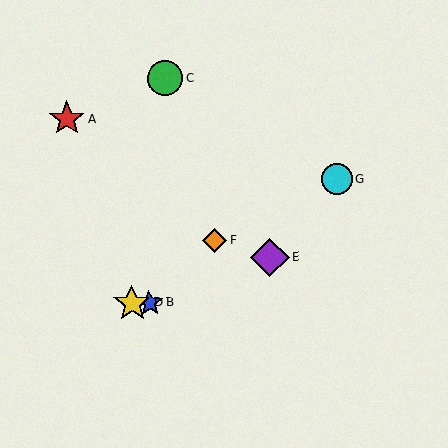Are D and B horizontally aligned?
Yes, both are at y≈303.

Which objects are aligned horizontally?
Objects B, D are aligned horizontally.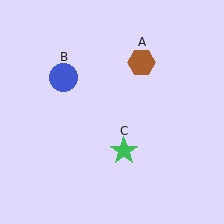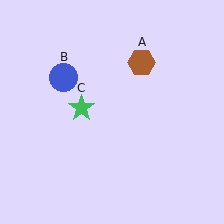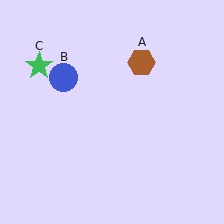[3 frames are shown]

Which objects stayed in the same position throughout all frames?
Brown hexagon (object A) and blue circle (object B) remained stationary.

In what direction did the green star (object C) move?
The green star (object C) moved up and to the left.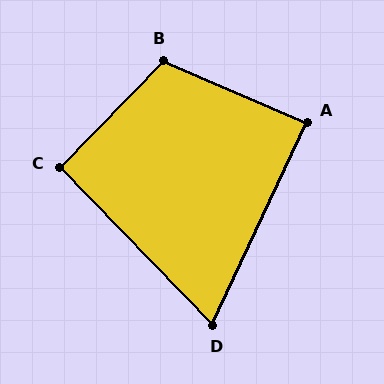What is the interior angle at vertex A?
Approximately 88 degrees (approximately right).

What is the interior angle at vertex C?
Approximately 92 degrees (approximately right).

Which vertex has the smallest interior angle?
D, at approximately 69 degrees.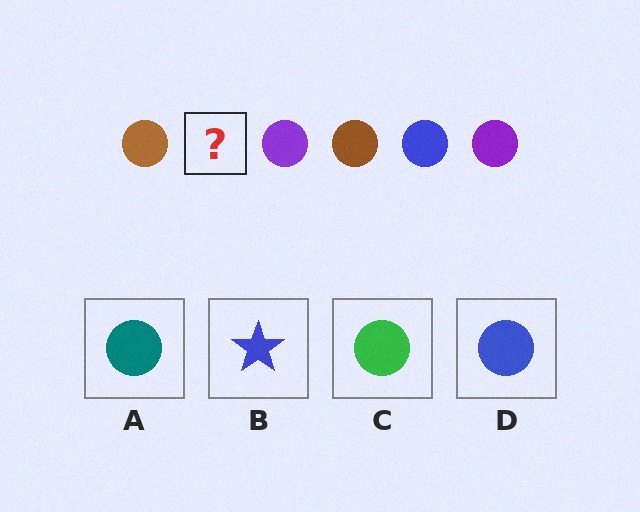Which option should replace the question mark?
Option D.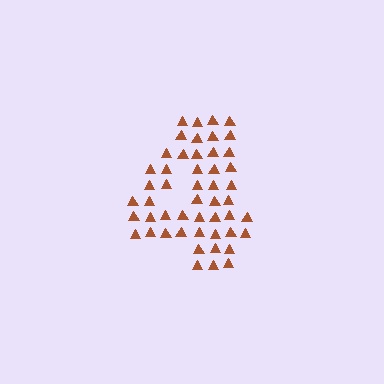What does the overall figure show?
The overall figure shows the digit 4.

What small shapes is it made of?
It is made of small triangles.